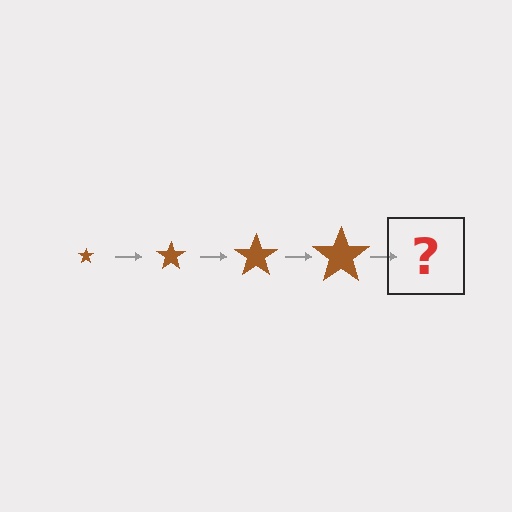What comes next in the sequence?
The next element should be a brown star, larger than the previous one.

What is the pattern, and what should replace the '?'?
The pattern is that the star gets progressively larger each step. The '?' should be a brown star, larger than the previous one.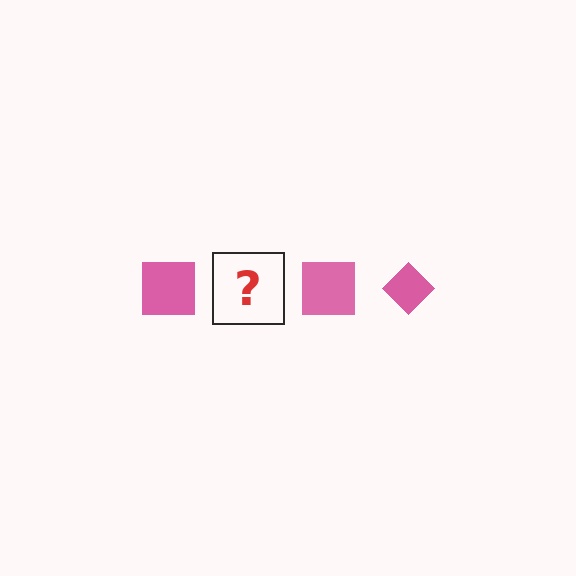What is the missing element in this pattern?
The missing element is a pink diamond.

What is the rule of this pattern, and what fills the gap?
The rule is that the pattern cycles through square, diamond shapes in pink. The gap should be filled with a pink diamond.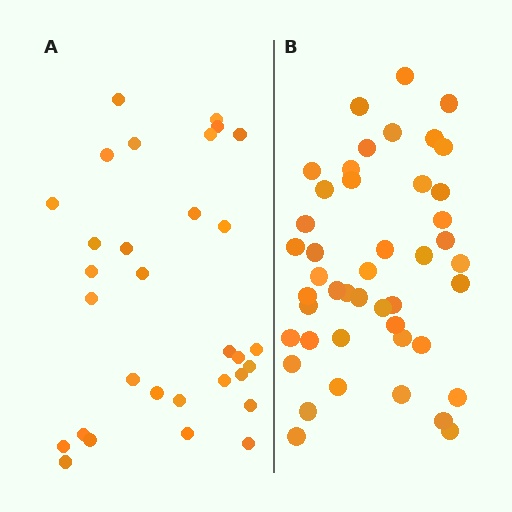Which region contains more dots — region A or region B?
Region B (the right region) has more dots.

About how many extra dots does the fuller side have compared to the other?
Region B has approximately 15 more dots than region A.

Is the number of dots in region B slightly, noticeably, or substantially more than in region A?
Region B has substantially more. The ratio is roughly 1.5 to 1.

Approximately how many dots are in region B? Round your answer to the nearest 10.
About 40 dots. (The exact count is 45, which rounds to 40.)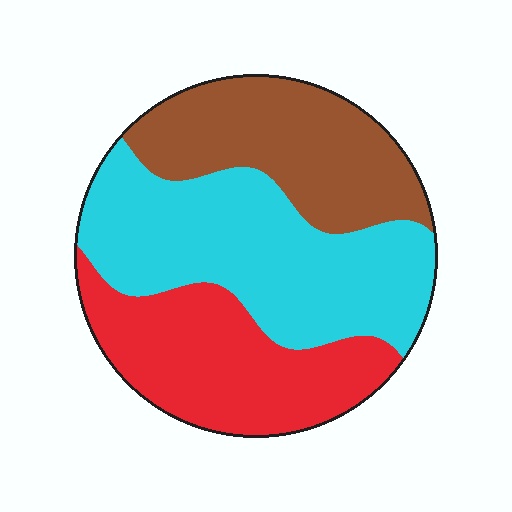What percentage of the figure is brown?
Brown covers roughly 30% of the figure.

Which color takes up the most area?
Cyan, at roughly 40%.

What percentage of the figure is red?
Red covers about 30% of the figure.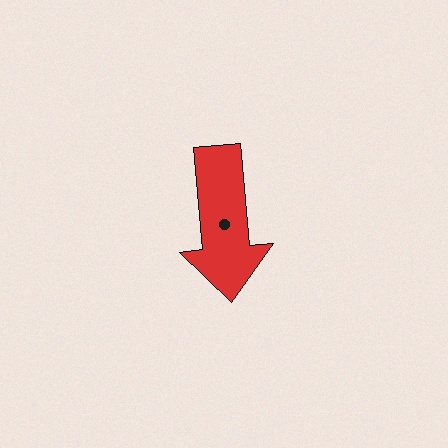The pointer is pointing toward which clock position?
Roughly 6 o'clock.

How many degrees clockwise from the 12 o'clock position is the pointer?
Approximately 175 degrees.